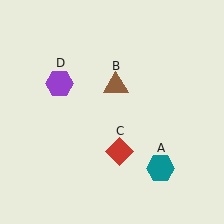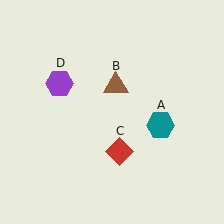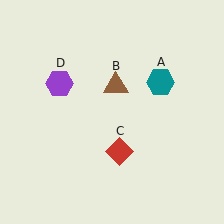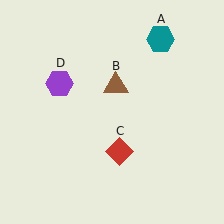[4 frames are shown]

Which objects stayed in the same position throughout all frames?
Brown triangle (object B) and red diamond (object C) and purple hexagon (object D) remained stationary.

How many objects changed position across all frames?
1 object changed position: teal hexagon (object A).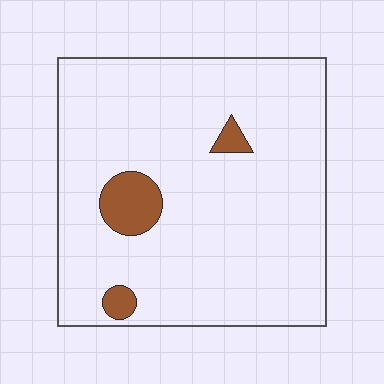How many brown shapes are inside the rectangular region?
3.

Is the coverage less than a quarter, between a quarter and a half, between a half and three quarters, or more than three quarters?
Less than a quarter.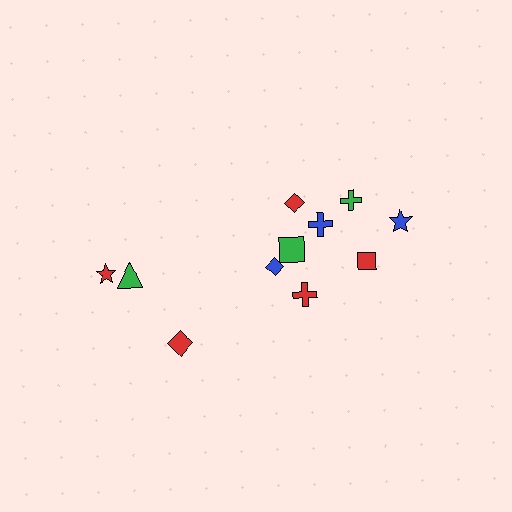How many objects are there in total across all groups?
There are 11 objects.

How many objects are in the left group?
There are 3 objects.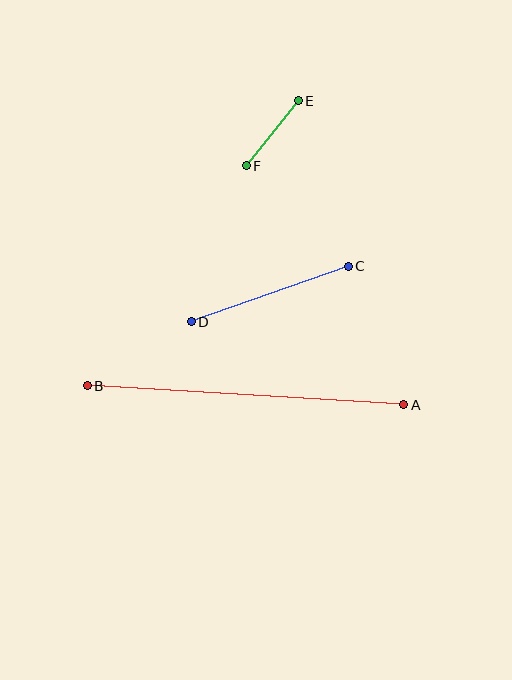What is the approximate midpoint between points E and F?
The midpoint is at approximately (272, 133) pixels.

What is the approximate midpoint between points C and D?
The midpoint is at approximately (270, 294) pixels.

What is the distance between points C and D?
The distance is approximately 166 pixels.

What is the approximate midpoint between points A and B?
The midpoint is at approximately (245, 395) pixels.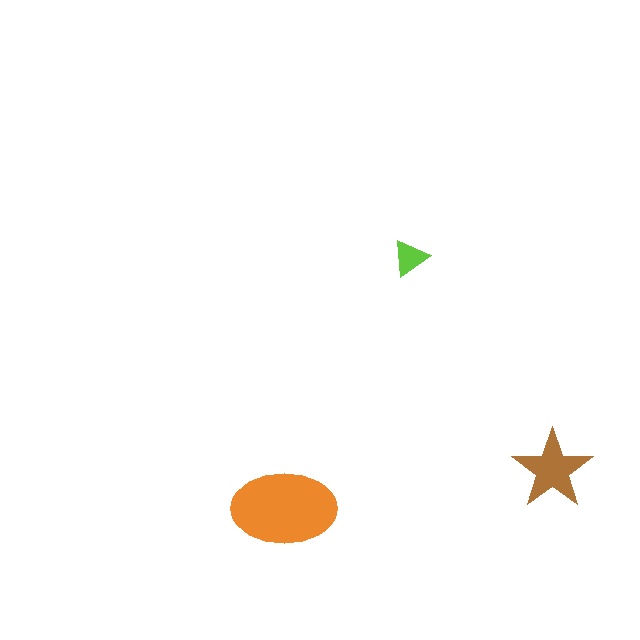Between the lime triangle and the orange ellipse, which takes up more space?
The orange ellipse.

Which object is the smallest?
The lime triangle.